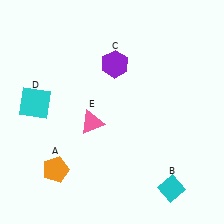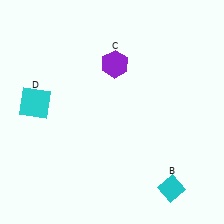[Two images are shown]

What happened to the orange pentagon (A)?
The orange pentagon (A) was removed in Image 2. It was in the bottom-left area of Image 1.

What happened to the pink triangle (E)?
The pink triangle (E) was removed in Image 2. It was in the bottom-left area of Image 1.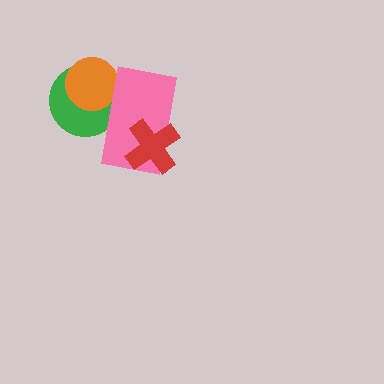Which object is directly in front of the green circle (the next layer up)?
The orange circle is directly in front of the green circle.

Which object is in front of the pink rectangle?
The red cross is in front of the pink rectangle.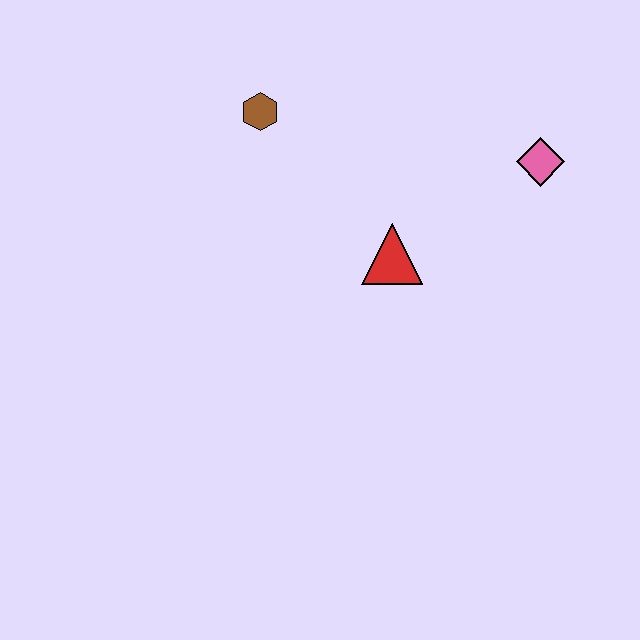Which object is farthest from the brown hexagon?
The pink diamond is farthest from the brown hexagon.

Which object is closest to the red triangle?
The pink diamond is closest to the red triangle.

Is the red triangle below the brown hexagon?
Yes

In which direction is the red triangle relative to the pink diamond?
The red triangle is to the left of the pink diamond.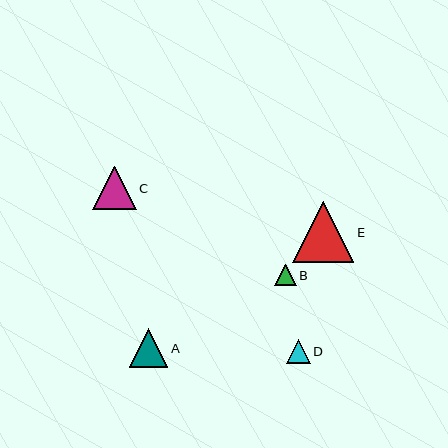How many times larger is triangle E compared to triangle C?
Triangle E is approximately 1.4 times the size of triangle C.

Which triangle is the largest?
Triangle E is the largest with a size of approximately 61 pixels.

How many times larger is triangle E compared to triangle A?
Triangle E is approximately 1.6 times the size of triangle A.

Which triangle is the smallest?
Triangle B is the smallest with a size of approximately 21 pixels.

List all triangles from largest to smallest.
From largest to smallest: E, C, A, D, B.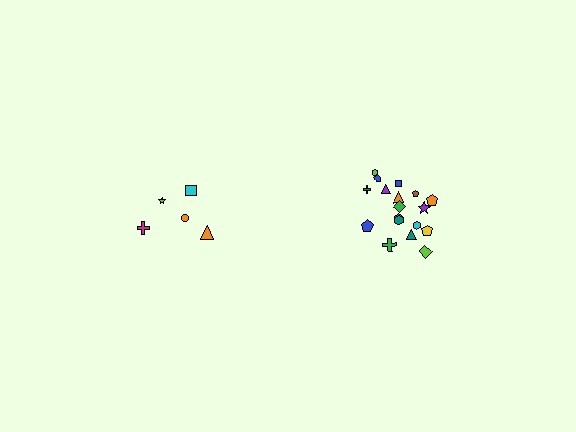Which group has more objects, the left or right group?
The right group.